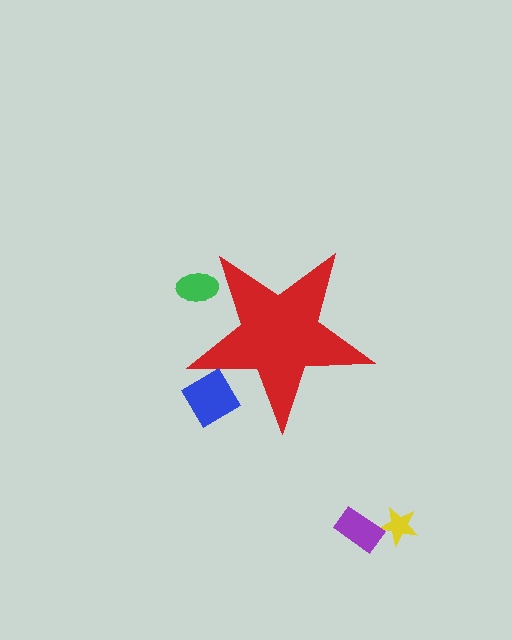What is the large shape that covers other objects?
A red star.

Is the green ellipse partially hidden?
Yes, the green ellipse is partially hidden behind the red star.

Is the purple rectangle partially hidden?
No, the purple rectangle is fully visible.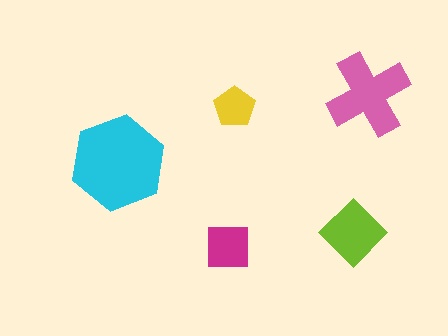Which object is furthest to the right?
The pink cross is rightmost.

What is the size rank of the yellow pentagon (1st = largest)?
5th.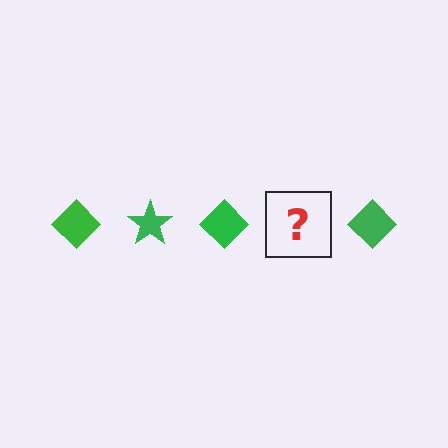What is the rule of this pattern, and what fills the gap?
The rule is that the pattern cycles through diamond, star shapes in green. The gap should be filled with a green star.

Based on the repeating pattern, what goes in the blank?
The blank should be a green star.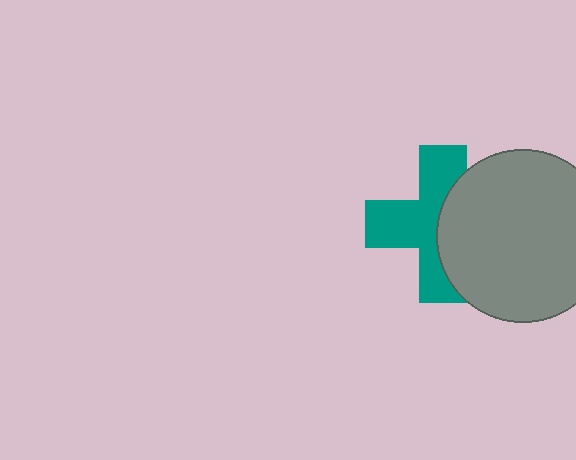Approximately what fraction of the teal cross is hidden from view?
Roughly 43% of the teal cross is hidden behind the gray circle.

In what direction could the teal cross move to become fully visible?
The teal cross could move left. That would shift it out from behind the gray circle entirely.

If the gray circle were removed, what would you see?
You would see the complete teal cross.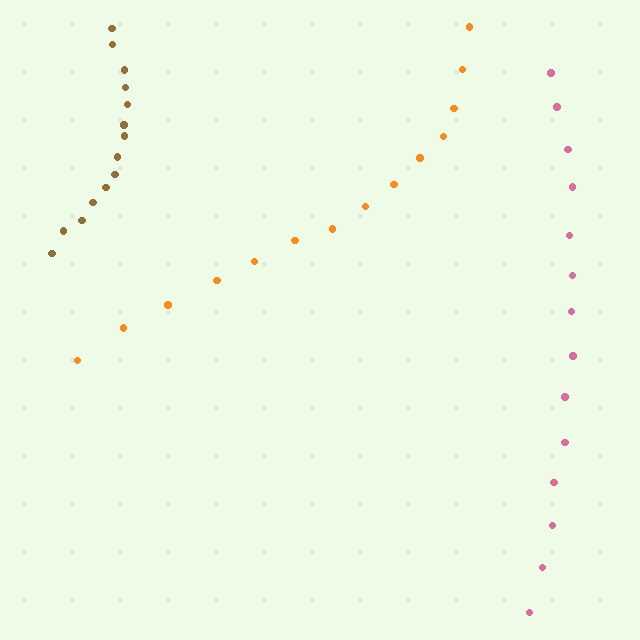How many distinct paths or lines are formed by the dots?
There are 3 distinct paths.